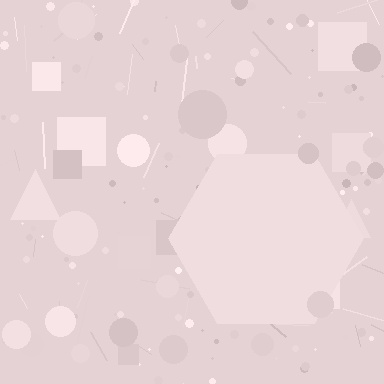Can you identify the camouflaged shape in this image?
The camouflaged shape is a hexagon.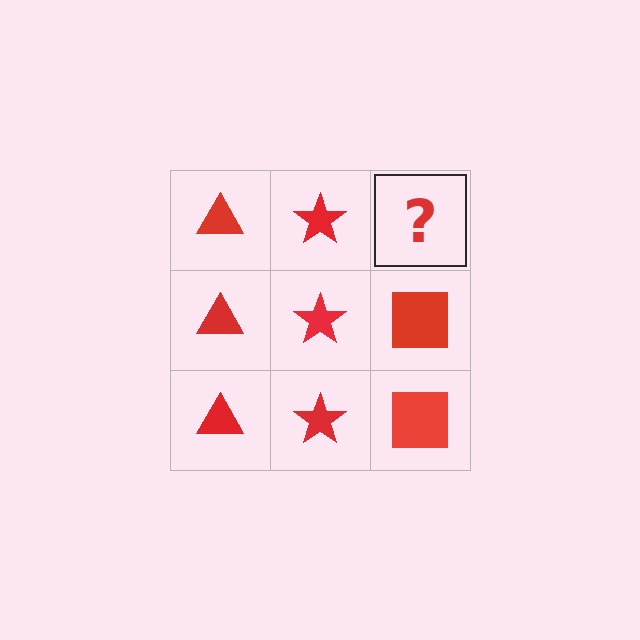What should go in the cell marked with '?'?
The missing cell should contain a red square.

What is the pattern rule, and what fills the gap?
The rule is that each column has a consistent shape. The gap should be filled with a red square.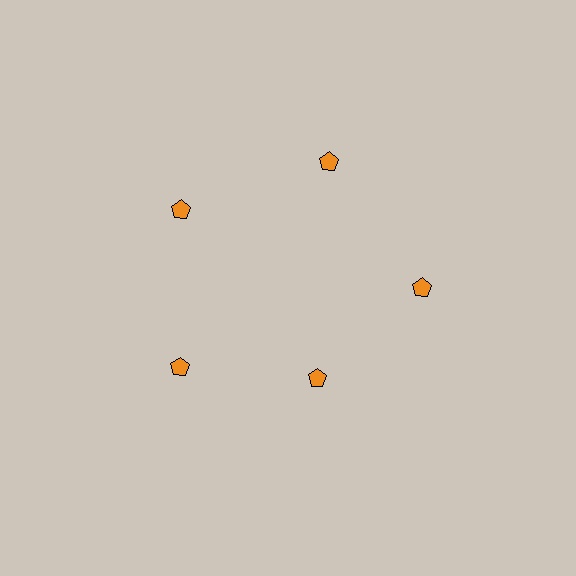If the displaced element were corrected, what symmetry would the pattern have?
It would have 5-fold rotational symmetry — the pattern would map onto itself every 72 degrees.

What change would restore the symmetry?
The symmetry would be restored by moving it outward, back onto the ring so that all 5 pentagons sit at equal angles and equal distance from the center.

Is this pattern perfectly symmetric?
No. The 5 orange pentagons are arranged in a ring, but one element near the 5 o'clock position is pulled inward toward the center, breaking the 5-fold rotational symmetry.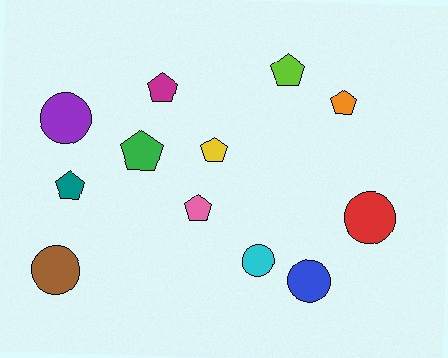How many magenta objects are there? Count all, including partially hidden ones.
There is 1 magenta object.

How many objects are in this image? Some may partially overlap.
There are 12 objects.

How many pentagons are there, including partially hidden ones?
There are 7 pentagons.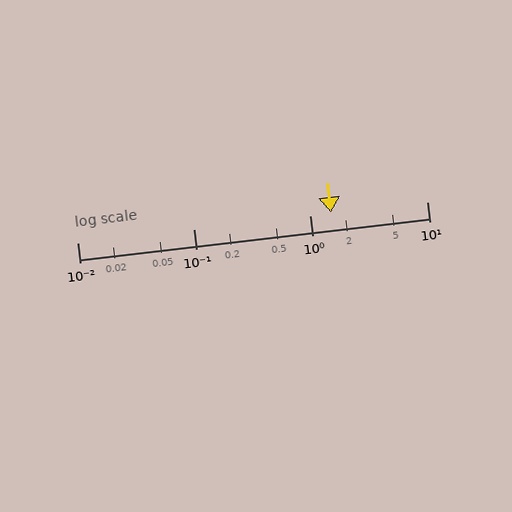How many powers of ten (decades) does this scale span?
The scale spans 3 decades, from 0.01 to 10.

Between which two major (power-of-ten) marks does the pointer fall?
The pointer is between 1 and 10.